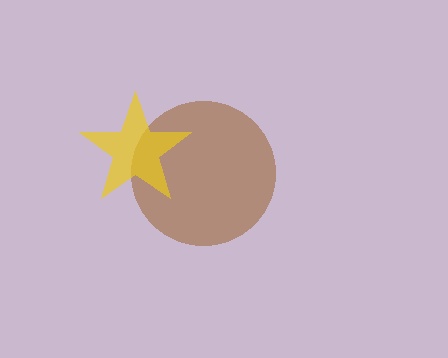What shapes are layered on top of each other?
The layered shapes are: a brown circle, a yellow star.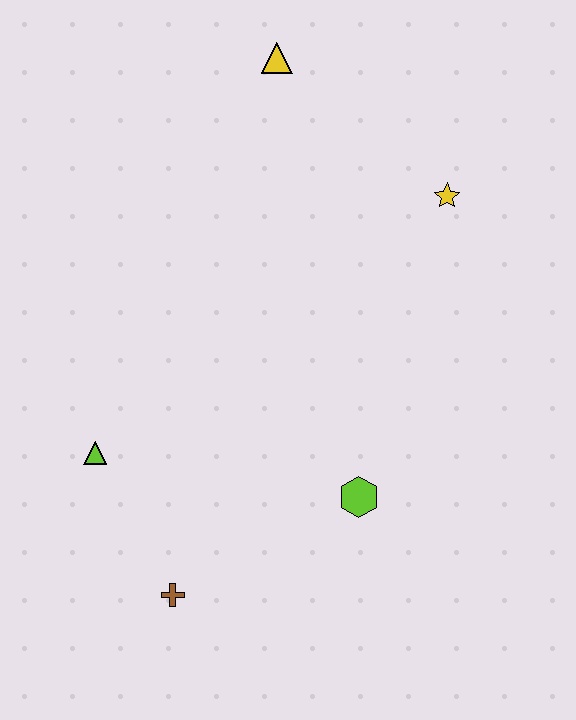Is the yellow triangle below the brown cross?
No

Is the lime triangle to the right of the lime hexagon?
No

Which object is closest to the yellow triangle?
The yellow star is closest to the yellow triangle.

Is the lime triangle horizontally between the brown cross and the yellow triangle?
No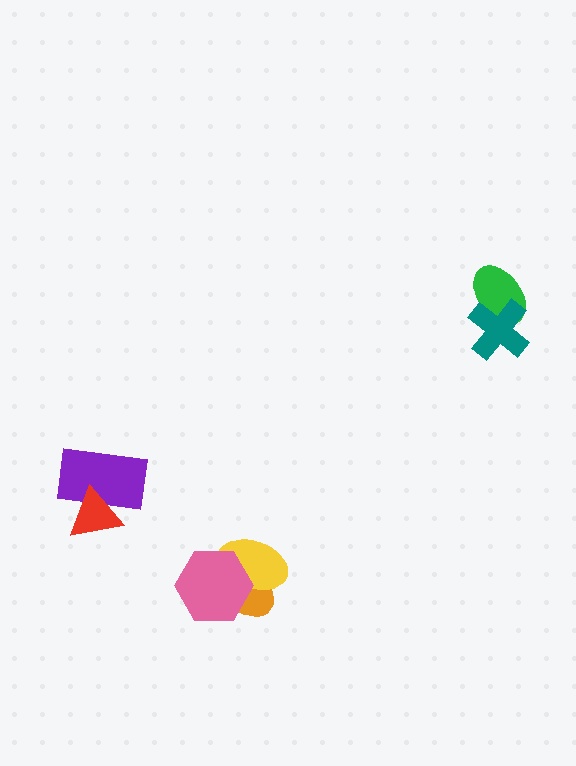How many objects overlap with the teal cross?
1 object overlaps with the teal cross.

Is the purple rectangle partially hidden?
Yes, it is partially covered by another shape.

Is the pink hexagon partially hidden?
No, no other shape covers it.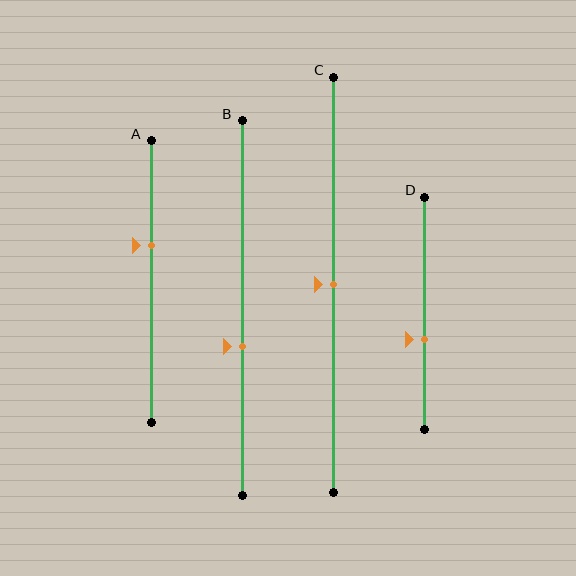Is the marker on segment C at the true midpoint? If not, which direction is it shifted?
Yes, the marker on segment C is at the true midpoint.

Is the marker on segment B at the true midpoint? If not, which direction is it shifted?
No, the marker on segment B is shifted downward by about 10% of the segment length.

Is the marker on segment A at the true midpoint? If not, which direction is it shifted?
No, the marker on segment A is shifted upward by about 13% of the segment length.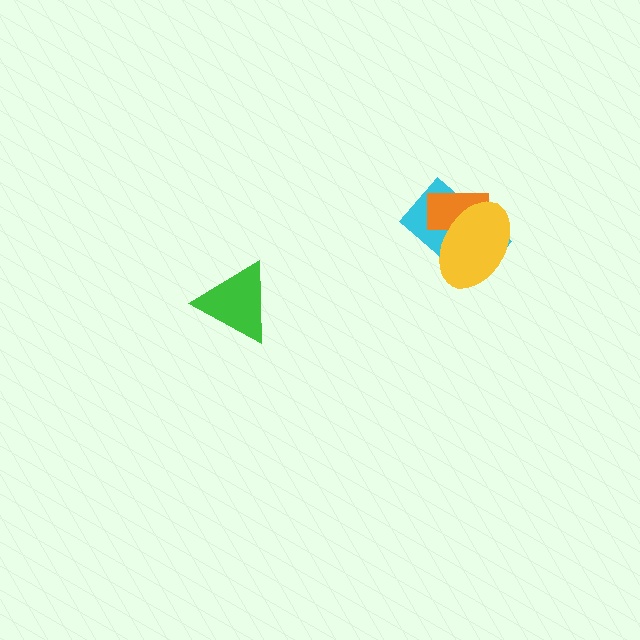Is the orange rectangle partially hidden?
Yes, it is partially covered by another shape.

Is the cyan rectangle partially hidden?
Yes, it is partially covered by another shape.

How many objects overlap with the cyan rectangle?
2 objects overlap with the cyan rectangle.